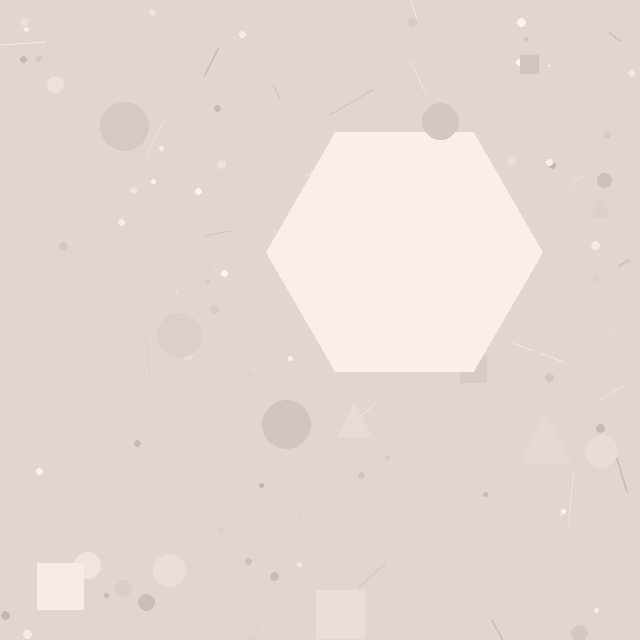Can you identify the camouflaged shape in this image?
The camouflaged shape is a hexagon.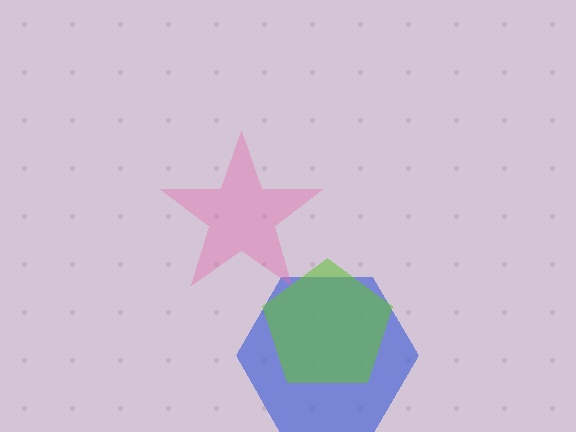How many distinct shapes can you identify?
There are 3 distinct shapes: a blue hexagon, a pink star, a lime pentagon.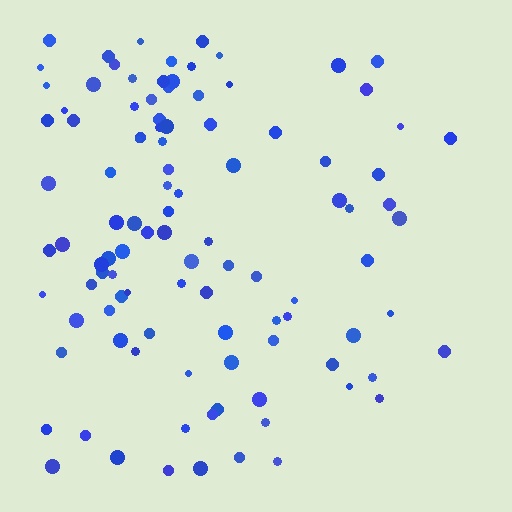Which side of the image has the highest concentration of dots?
The left.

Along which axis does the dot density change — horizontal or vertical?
Horizontal.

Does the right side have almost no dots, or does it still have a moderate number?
Still a moderate number, just noticeably fewer than the left.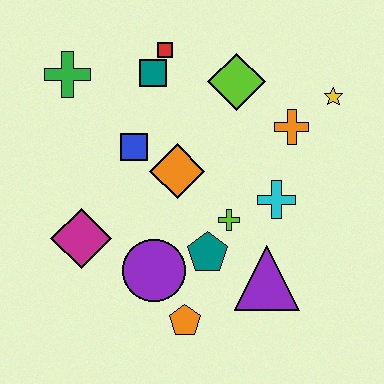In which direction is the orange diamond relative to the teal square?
The orange diamond is below the teal square.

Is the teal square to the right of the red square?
No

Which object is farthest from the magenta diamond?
The yellow star is farthest from the magenta diamond.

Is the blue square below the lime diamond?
Yes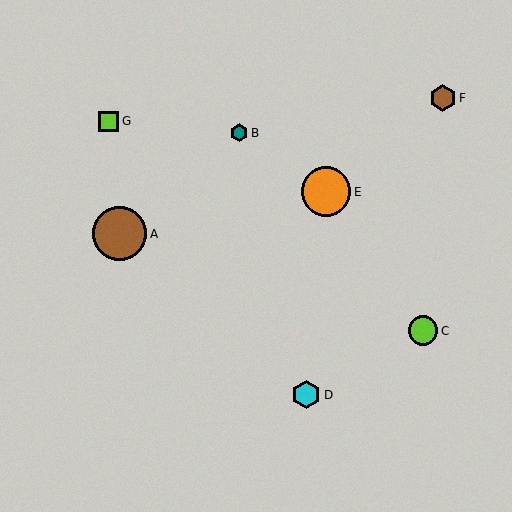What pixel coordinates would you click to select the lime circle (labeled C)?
Click at (423, 331) to select the lime circle C.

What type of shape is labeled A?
Shape A is a brown circle.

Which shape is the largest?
The brown circle (labeled A) is the largest.